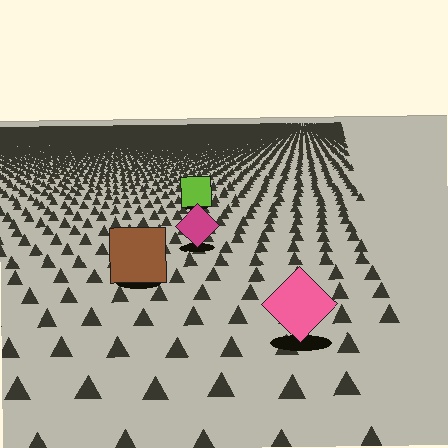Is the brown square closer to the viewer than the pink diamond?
No. The pink diamond is closer — you can tell from the texture gradient: the ground texture is coarser near it.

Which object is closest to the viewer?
The pink diamond is closest. The texture marks near it are larger and more spread out.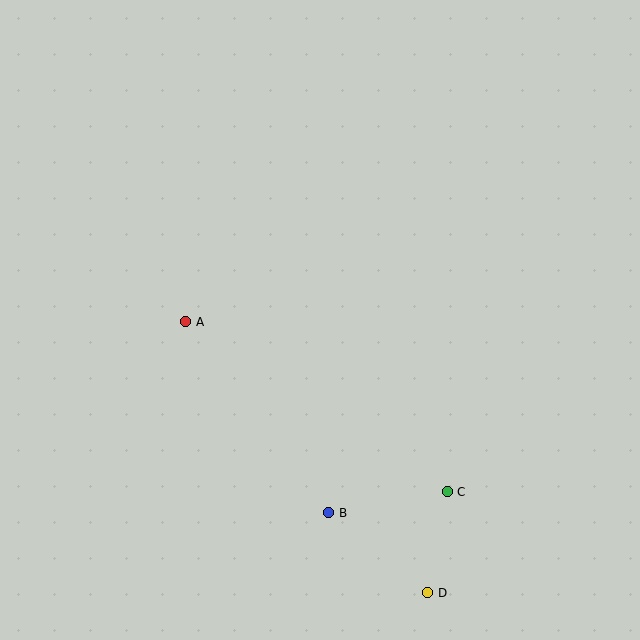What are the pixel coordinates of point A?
Point A is at (186, 322).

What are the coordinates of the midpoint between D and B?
The midpoint between D and B is at (378, 553).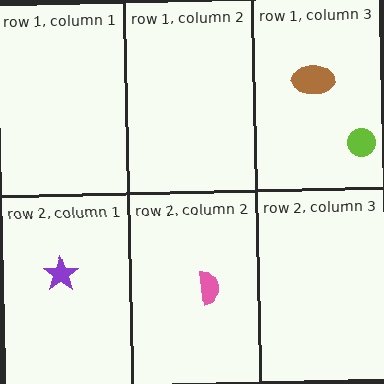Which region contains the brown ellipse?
The row 1, column 3 region.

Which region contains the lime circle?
The row 1, column 3 region.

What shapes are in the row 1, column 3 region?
The lime circle, the brown ellipse.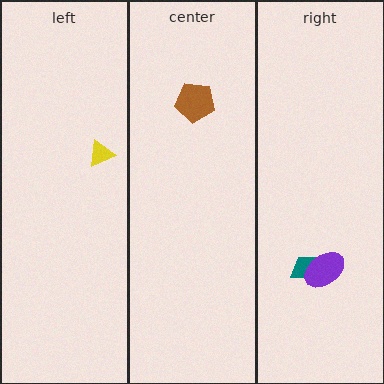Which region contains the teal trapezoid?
The right region.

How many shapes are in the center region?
1.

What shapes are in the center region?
The brown pentagon.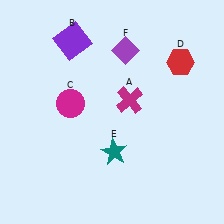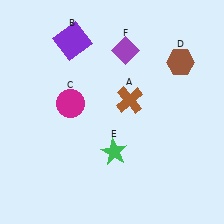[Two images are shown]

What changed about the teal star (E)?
In Image 1, E is teal. In Image 2, it changed to green.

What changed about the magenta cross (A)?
In Image 1, A is magenta. In Image 2, it changed to brown.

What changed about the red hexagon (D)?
In Image 1, D is red. In Image 2, it changed to brown.